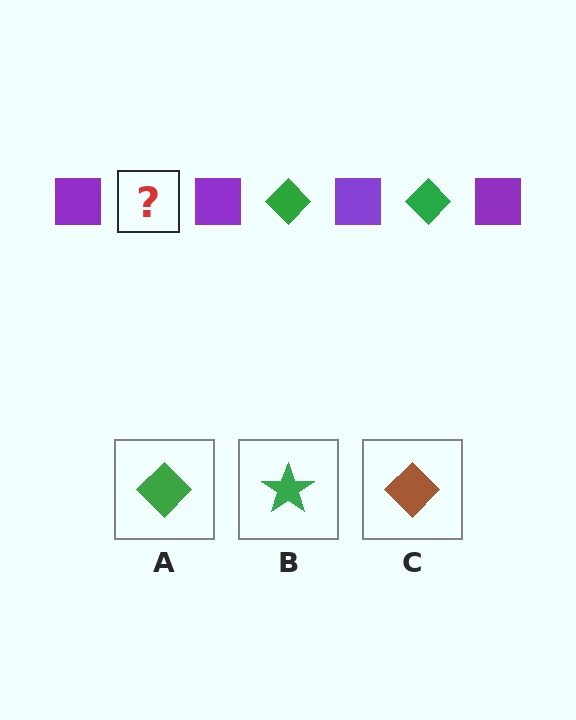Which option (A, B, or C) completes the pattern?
A.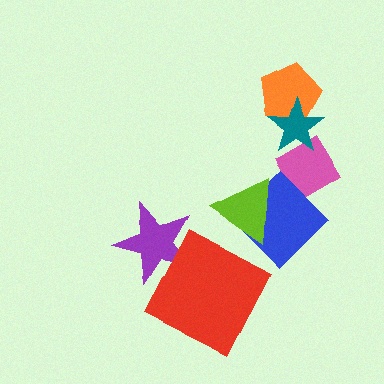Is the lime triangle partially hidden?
No, no other shape covers it.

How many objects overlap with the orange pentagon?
1 object overlaps with the orange pentagon.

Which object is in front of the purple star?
The red square is in front of the purple star.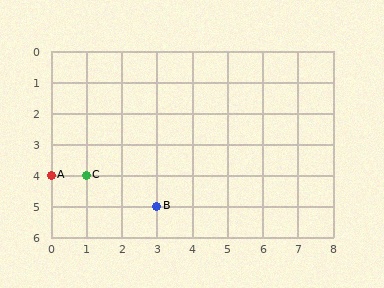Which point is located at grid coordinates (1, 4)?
Point C is at (1, 4).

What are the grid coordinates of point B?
Point B is at grid coordinates (3, 5).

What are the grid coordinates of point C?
Point C is at grid coordinates (1, 4).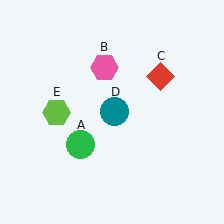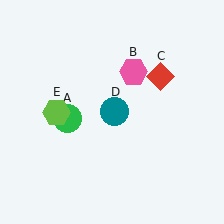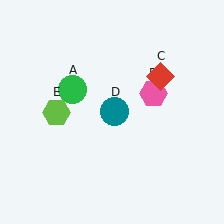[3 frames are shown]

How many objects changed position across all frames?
2 objects changed position: green circle (object A), pink hexagon (object B).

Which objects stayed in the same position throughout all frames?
Red diamond (object C) and teal circle (object D) and lime hexagon (object E) remained stationary.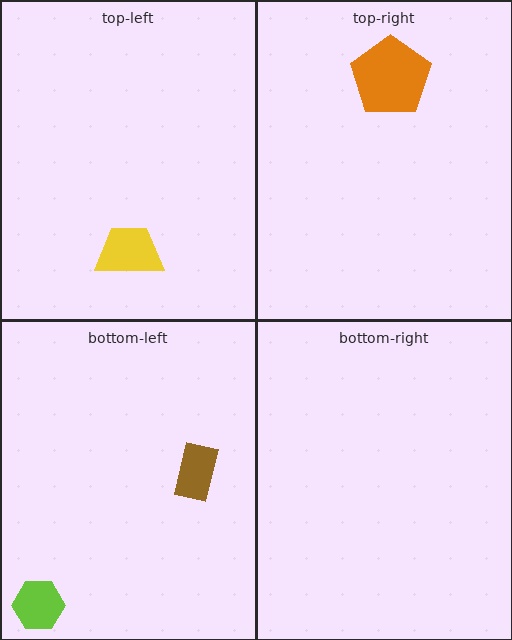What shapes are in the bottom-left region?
The brown rectangle, the lime hexagon.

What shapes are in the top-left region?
The yellow trapezoid.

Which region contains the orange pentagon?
The top-right region.